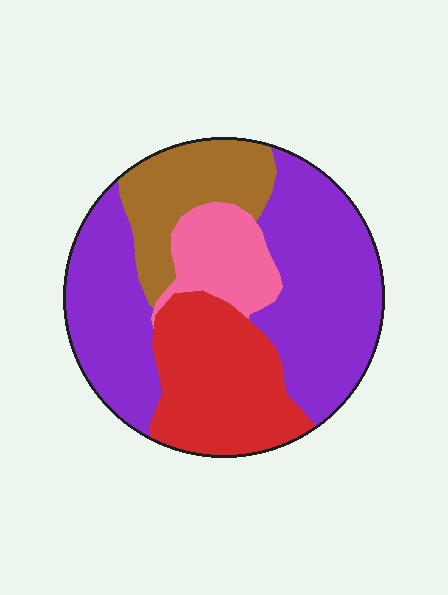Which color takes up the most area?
Purple, at roughly 50%.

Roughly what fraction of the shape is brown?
Brown takes up less than a sixth of the shape.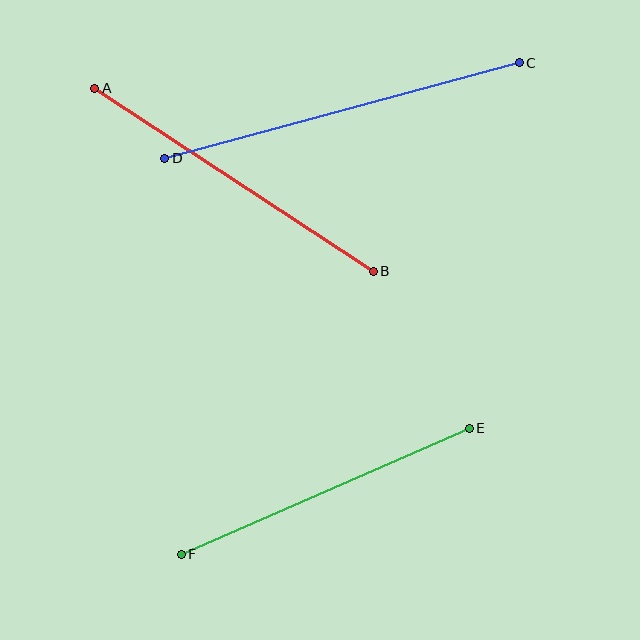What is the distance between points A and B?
The distance is approximately 333 pixels.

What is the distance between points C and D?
The distance is approximately 367 pixels.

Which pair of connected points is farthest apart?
Points C and D are farthest apart.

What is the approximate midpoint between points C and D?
The midpoint is at approximately (342, 110) pixels.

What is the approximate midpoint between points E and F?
The midpoint is at approximately (325, 491) pixels.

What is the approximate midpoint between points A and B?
The midpoint is at approximately (234, 180) pixels.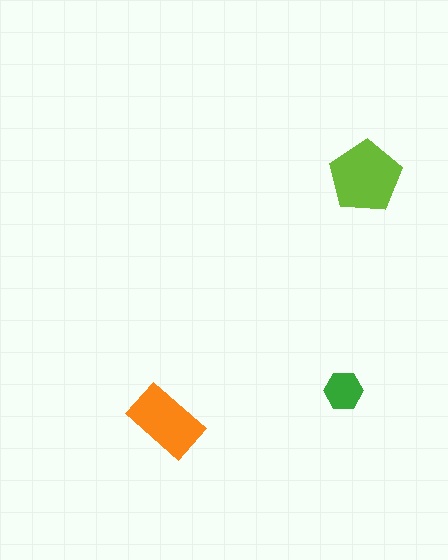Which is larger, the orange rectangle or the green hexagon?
The orange rectangle.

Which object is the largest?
The lime pentagon.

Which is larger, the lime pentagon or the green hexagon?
The lime pentagon.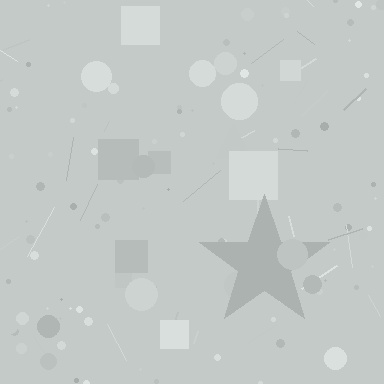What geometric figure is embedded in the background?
A star is embedded in the background.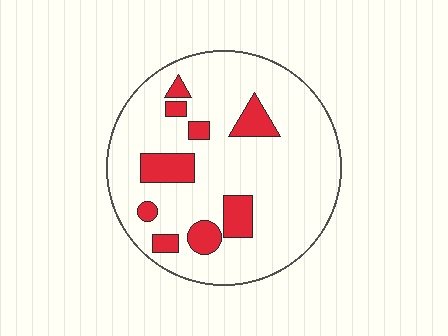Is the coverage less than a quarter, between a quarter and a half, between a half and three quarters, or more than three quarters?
Less than a quarter.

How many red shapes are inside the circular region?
9.